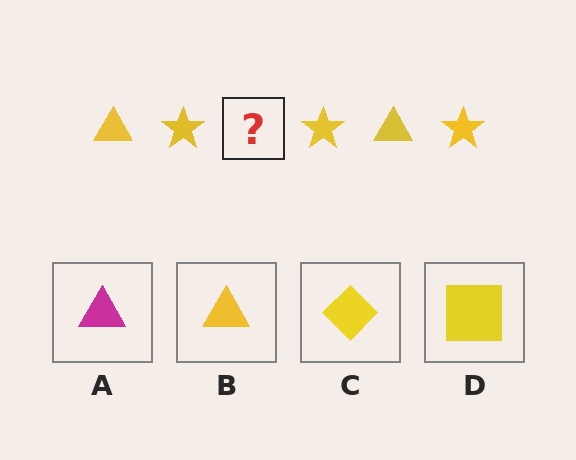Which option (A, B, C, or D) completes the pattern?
B.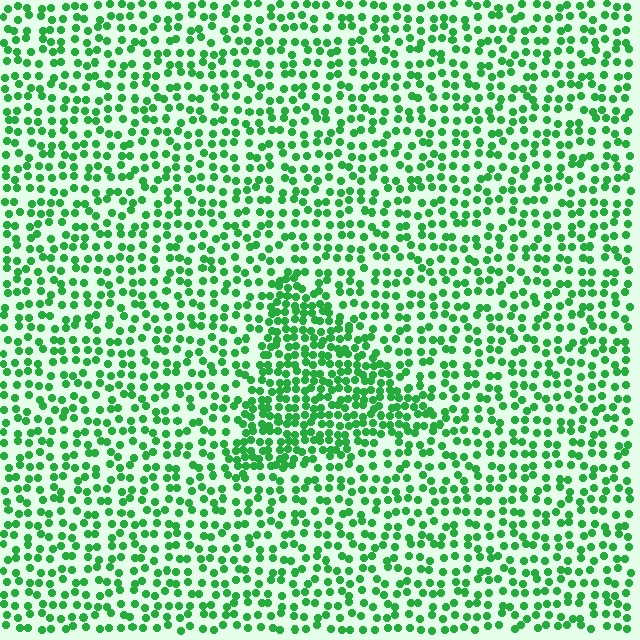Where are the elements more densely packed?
The elements are more densely packed inside the triangle boundary.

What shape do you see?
I see a triangle.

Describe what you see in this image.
The image contains small green elements arranged at two different densities. A triangle-shaped region is visible where the elements are more densely packed than the surrounding area.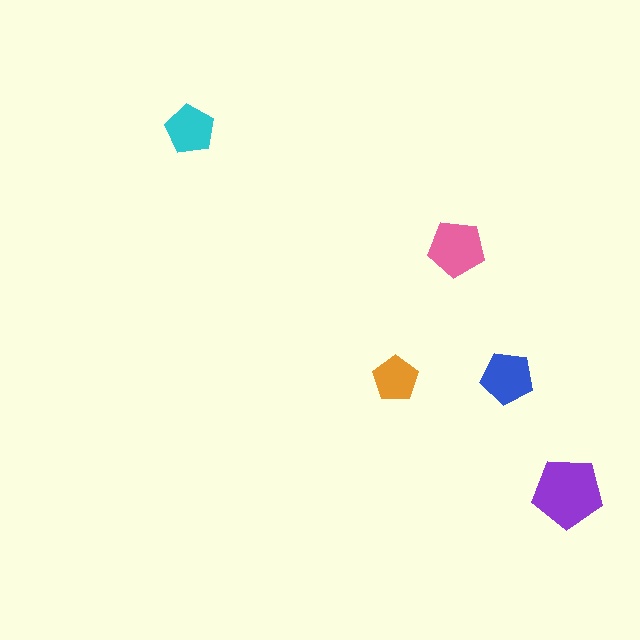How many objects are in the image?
There are 5 objects in the image.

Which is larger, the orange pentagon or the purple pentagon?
The purple one.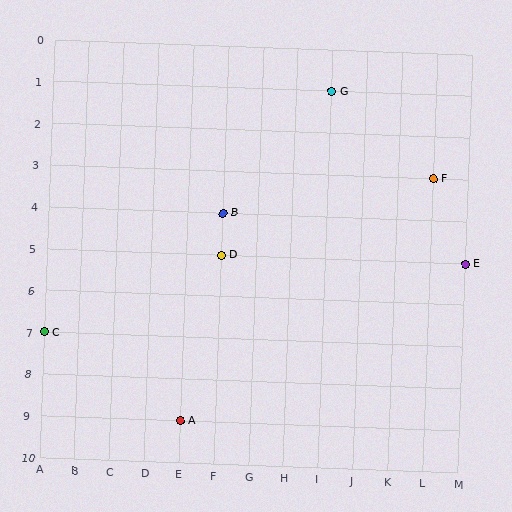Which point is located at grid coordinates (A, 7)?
Point C is at (A, 7).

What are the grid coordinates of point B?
Point B is at grid coordinates (F, 4).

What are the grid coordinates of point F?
Point F is at grid coordinates (L, 3).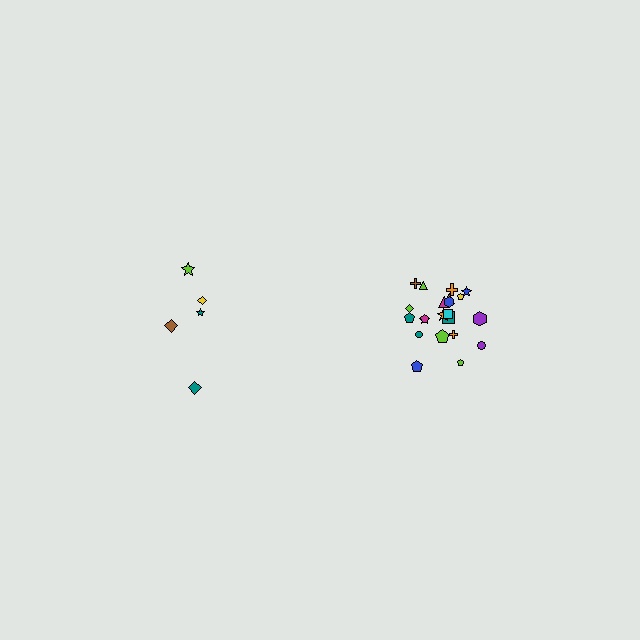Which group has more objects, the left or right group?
The right group.